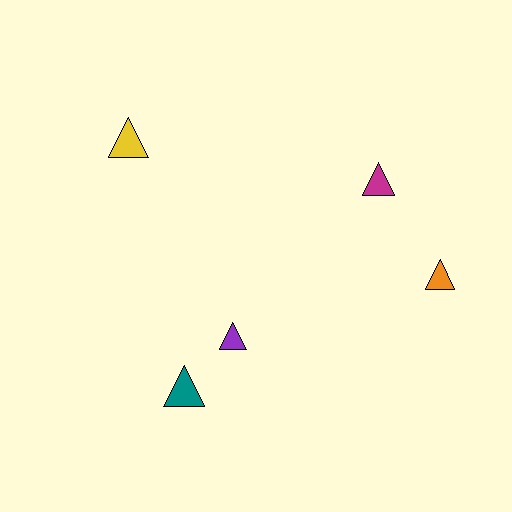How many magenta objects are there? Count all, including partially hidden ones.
There is 1 magenta object.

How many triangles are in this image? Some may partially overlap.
There are 5 triangles.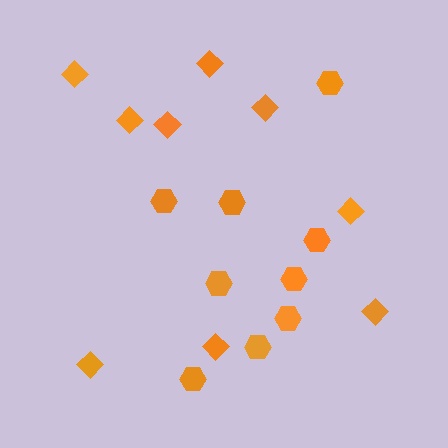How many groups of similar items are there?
There are 2 groups: one group of hexagons (9) and one group of diamonds (9).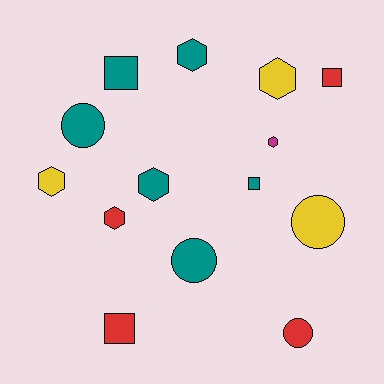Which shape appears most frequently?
Hexagon, with 6 objects.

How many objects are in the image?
There are 14 objects.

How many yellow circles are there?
There is 1 yellow circle.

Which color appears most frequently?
Teal, with 6 objects.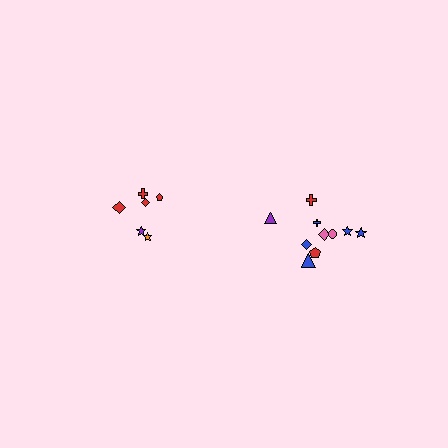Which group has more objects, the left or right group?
The right group.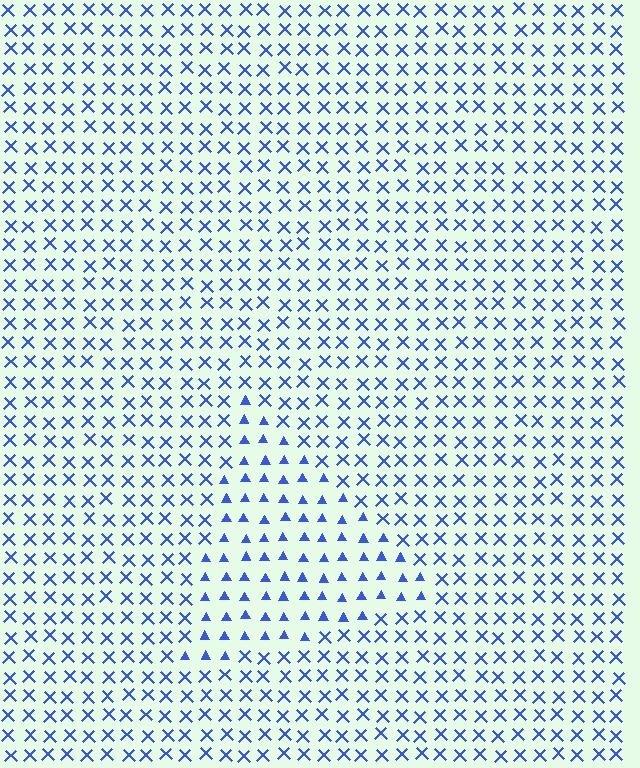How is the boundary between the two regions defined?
The boundary is defined by a change in element shape: triangles inside vs. X marks outside. All elements share the same color and spacing.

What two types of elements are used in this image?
The image uses triangles inside the triangle region and X marks outside it.